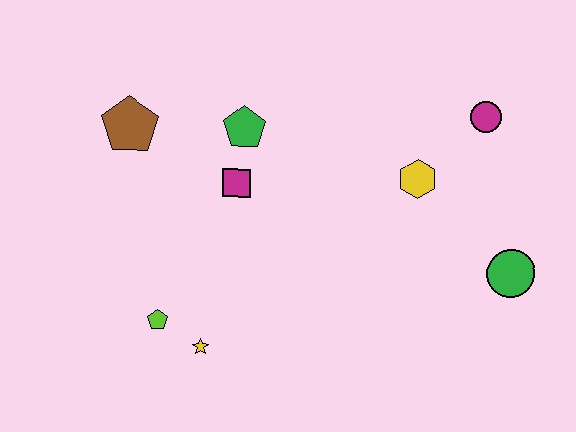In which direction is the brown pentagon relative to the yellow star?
The brown pentagon is above the yellow star.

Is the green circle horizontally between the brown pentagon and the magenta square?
No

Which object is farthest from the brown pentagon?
The green circle is farthest from the brown pentagon.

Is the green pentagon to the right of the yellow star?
Yes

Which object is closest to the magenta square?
The green pentagon is closest to the magenta square.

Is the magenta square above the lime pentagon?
Yes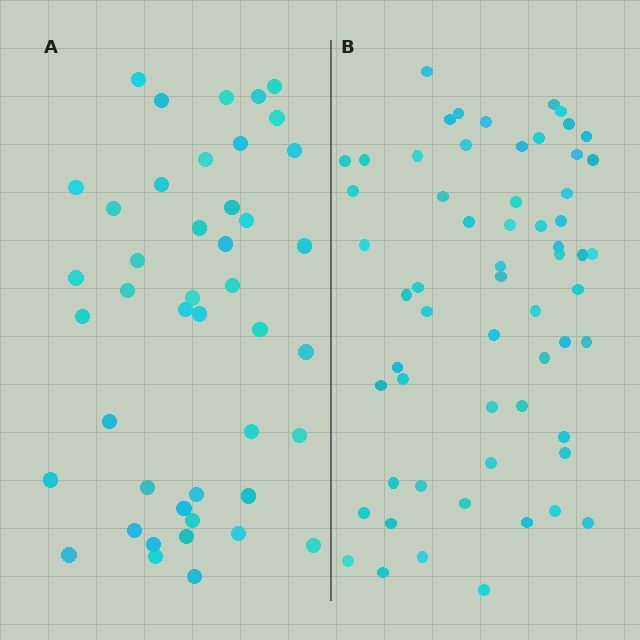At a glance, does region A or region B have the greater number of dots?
Region B (the right region) has more dots.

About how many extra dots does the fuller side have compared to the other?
Region B has approximately 15 more dots than region A.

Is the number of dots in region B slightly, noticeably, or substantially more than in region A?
Region B has noticeably more, but not dramatically so. The ratio is roughly 1.4 to 1.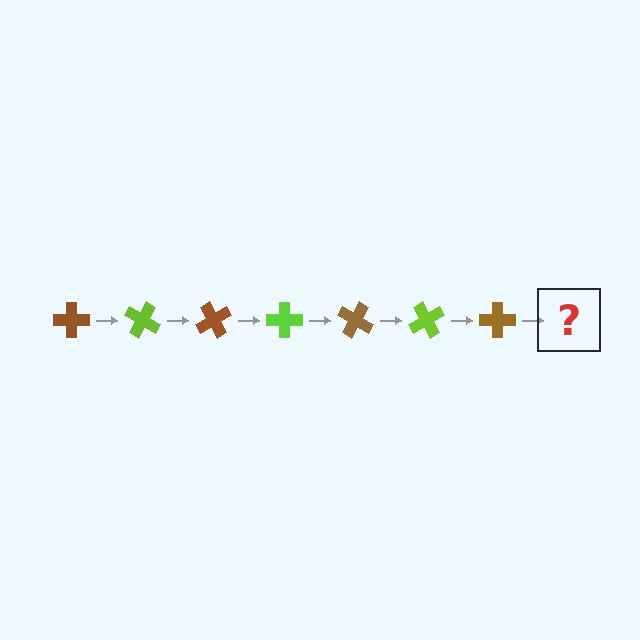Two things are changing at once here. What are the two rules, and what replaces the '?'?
The two rules are that it rotates 30 degrees each step and the color cycles through brown and lime. The '?' should be a lime cross, rotated 210 degrees from the start.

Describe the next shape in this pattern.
It should be a lime cross, rotated 210 degrees from the start.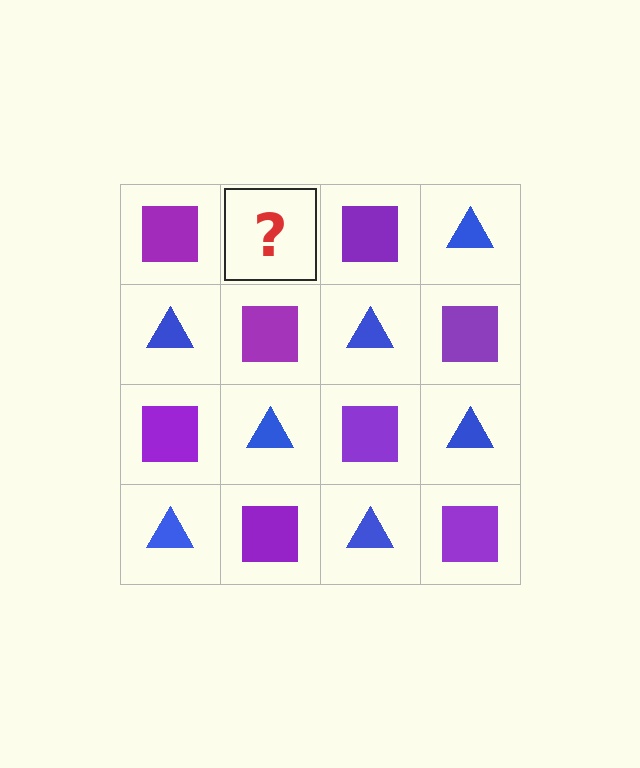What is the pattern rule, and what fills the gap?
The rule is that it alternates purple square and blue triangle in a checkerboard pattern. The gap should be filled with a blue triangle.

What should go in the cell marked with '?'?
The missing cell should contain a blue triangle.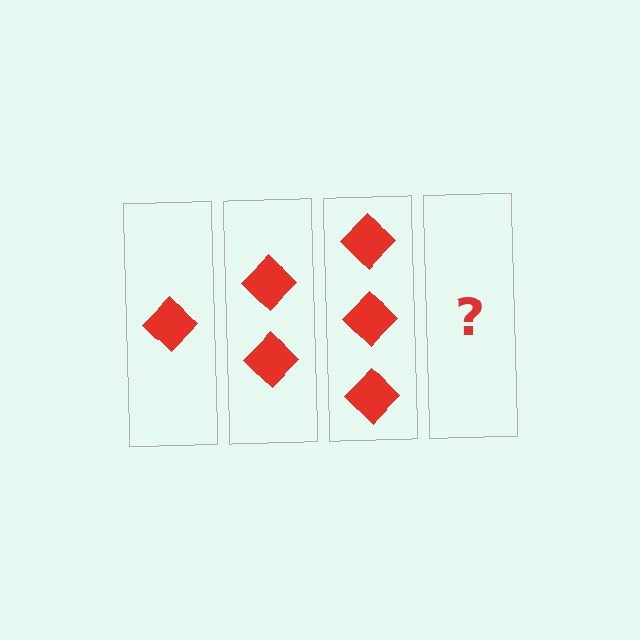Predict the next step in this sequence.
The next step is 4 diamonds.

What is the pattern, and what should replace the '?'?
The pattern is that each step adds one more diamond. The '?' should be 4 diamonds.